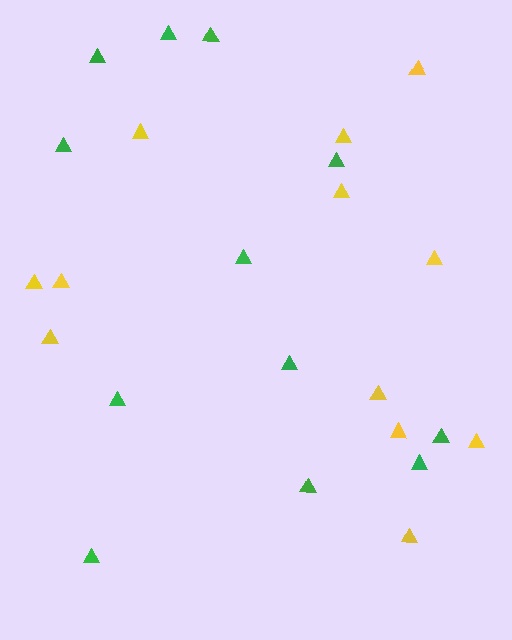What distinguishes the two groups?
There are 2 groups: one group of yellow triangles (12) and one group of green triangles (12).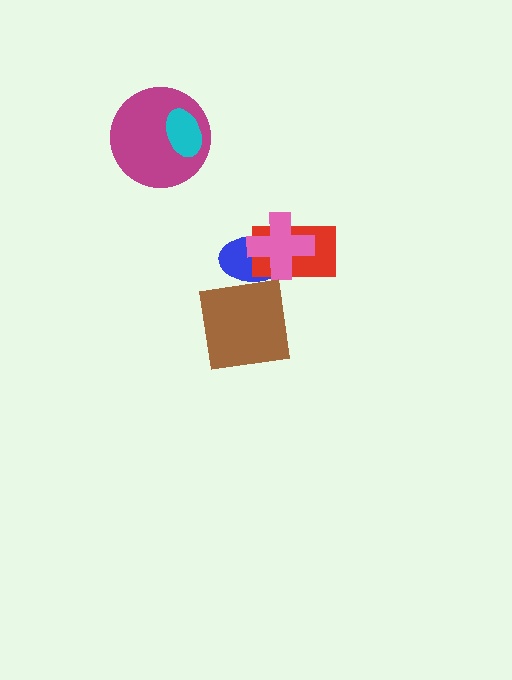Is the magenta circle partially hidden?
Yes, it is partially covered by another shape.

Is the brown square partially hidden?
No, no other shape covers it.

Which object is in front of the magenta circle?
The cyan ellipse is in front of the magenta circle.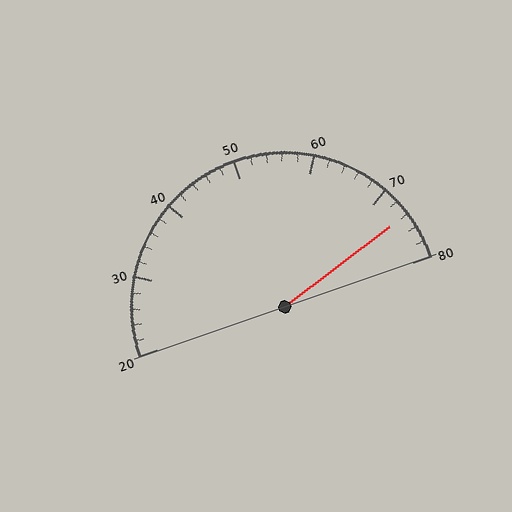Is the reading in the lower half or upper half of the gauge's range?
The reading is in the upper half of the range (20 to 80).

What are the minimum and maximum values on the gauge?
The gauge ranges from 20 to 80.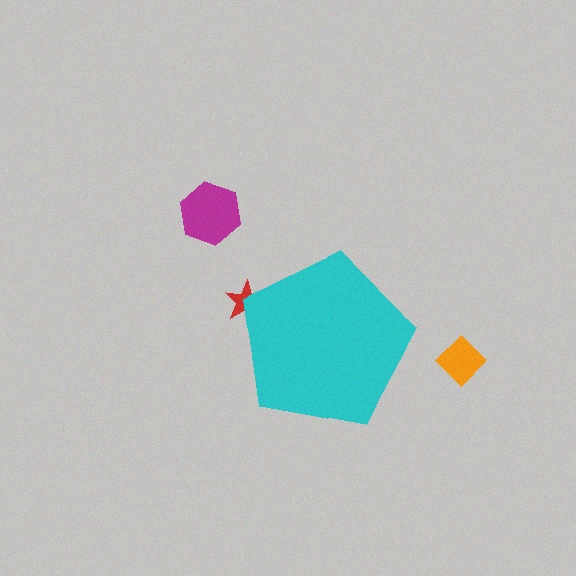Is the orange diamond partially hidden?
No, the orange diamond is fully visible.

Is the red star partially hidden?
Yes, the red star is partially hidden behind the cyan pentagon.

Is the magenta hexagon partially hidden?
No, the magenta hexagon is fully visible.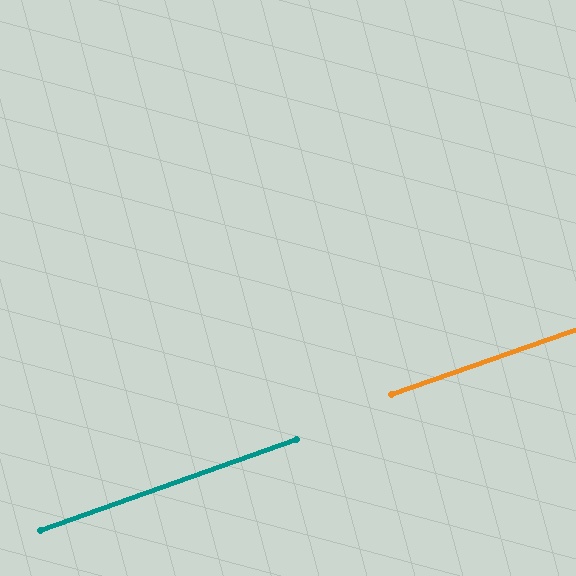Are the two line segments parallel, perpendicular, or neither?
Parallel — their directions differ by only 0.3°.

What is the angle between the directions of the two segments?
Approximately 0 degrees.